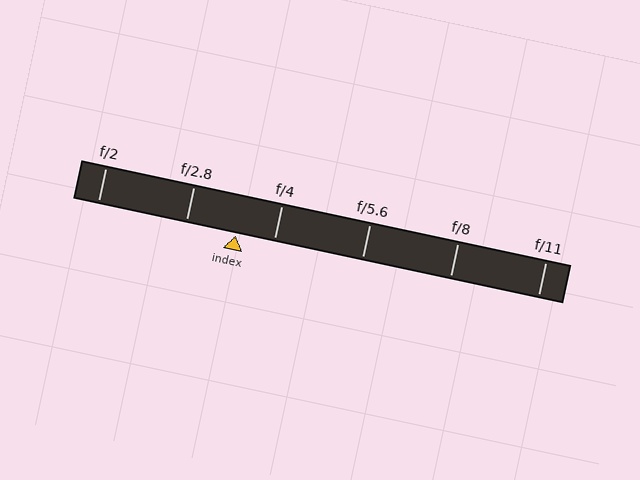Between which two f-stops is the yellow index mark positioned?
The index mark is between f/2.8 and f/4.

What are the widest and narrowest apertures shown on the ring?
The widest aperture shown is f/2 and the narrowest is f/11.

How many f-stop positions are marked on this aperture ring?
There are 6 f-stop positions marked.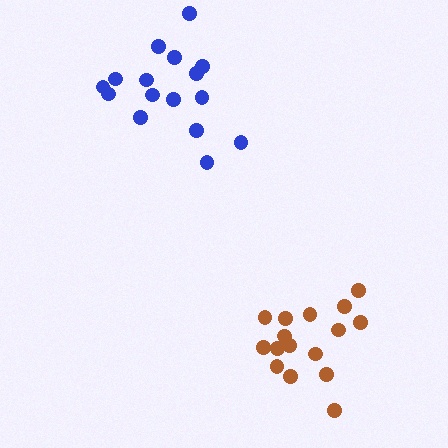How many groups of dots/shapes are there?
There are 2 groups.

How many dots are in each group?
Group 1: 16 dots, Group 2: 16 dots (32 total).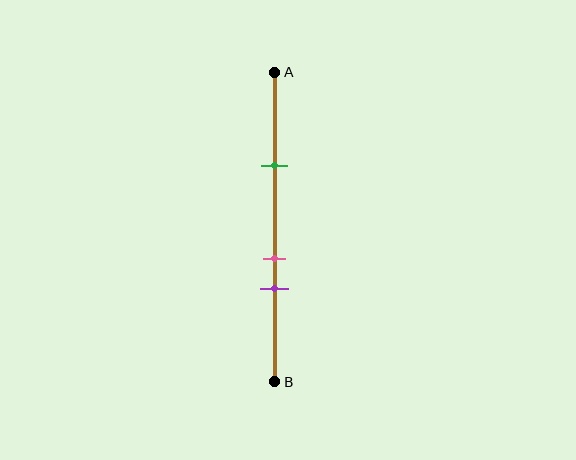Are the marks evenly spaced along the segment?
No, the marks are not evenly spaced.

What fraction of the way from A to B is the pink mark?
The pink mark is approximately 60% (0.6) of the way from A to B.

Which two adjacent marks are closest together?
The pink and purple marks are the closest adjacent pair.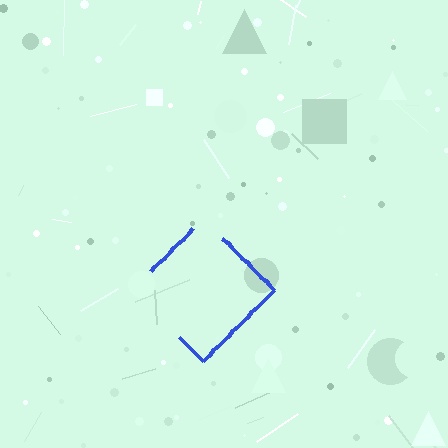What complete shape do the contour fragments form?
The contour fragments form a diamond.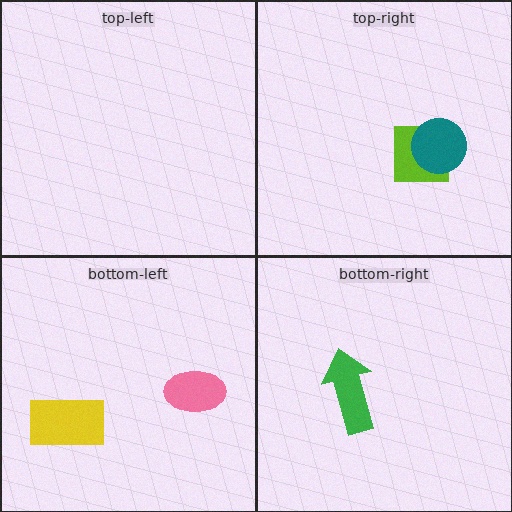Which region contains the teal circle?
The top-right region.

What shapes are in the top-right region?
The lime square, the teal circle.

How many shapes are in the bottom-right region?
1.